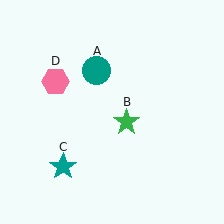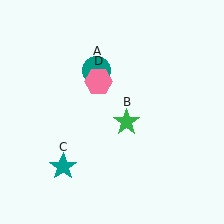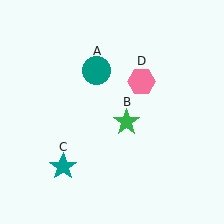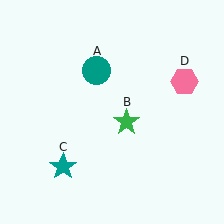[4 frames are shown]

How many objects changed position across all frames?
1 object changed position: pink hexagon (object D).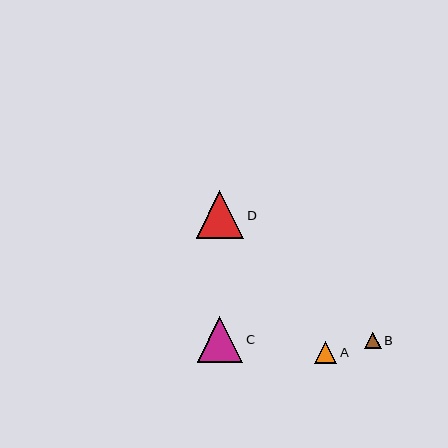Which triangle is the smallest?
Triangle B is the smallest with a size of approximately 17 pixels.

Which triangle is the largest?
Triangle D is the largest with a size of approximately 47 pixels.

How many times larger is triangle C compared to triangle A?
Triangle C is approximately 2.1 times the size of triangle A.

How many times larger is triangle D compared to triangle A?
Triangle D is approximately 2.1 times the size of triangle A.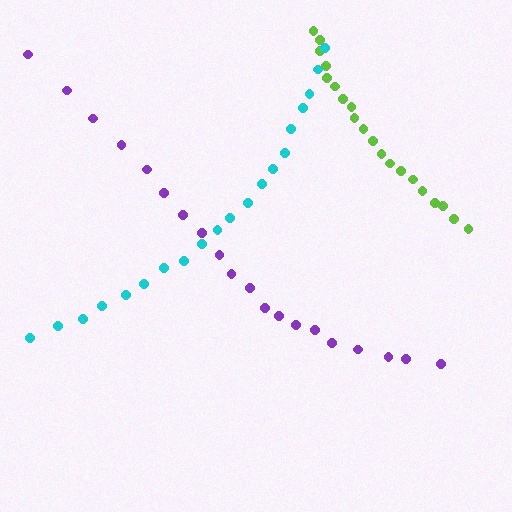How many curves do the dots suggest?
There are 3 distinct paths.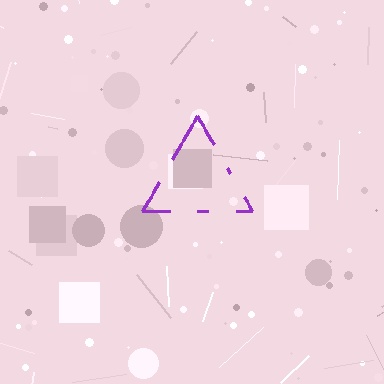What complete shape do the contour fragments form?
The contour fragments form a triangle.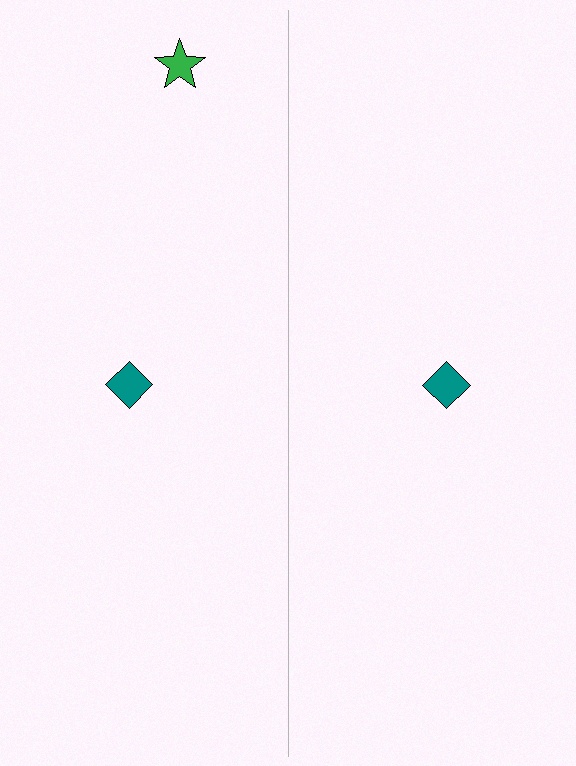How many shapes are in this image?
There are 3 shapes in this image.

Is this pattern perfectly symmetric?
No, the pattern is not perfectly symmetric. A green star is missing from the right side.